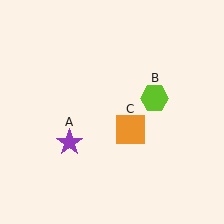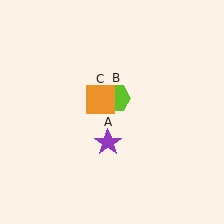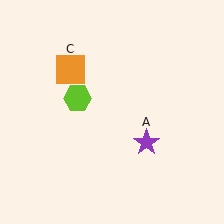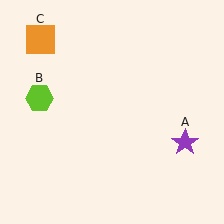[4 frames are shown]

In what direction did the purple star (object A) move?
The purple star (object A) moved right.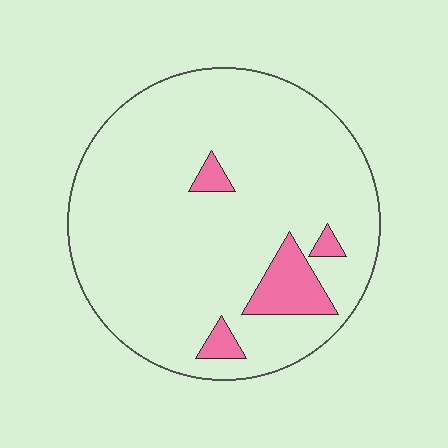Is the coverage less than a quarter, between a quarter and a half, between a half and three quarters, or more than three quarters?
Less than a quarter.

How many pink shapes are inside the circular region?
4.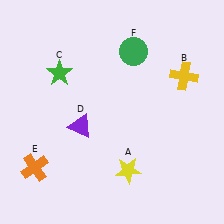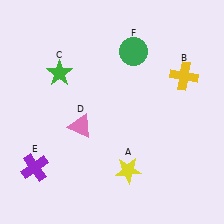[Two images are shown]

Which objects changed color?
D changed from purple to pink. E changed from orange to purple.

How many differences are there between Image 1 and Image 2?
There are 2 differences between the two images.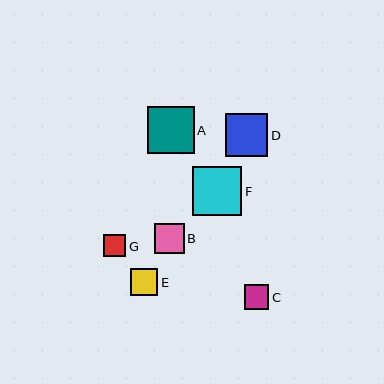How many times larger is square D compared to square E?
Square D is approximately 1.5 times the size of square E.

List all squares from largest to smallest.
From largest to smallest: F, A, D, B, E, C, G.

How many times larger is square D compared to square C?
Square D is approximately 1.7 times the size of square C.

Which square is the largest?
Square F is the largest with a size of approximately 49 pixels.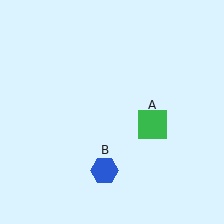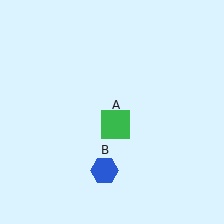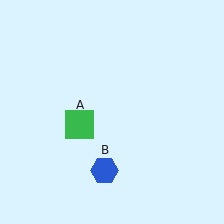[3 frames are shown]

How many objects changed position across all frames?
1 object changed position: green square (object A).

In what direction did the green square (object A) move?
The green square (object A) moved left.